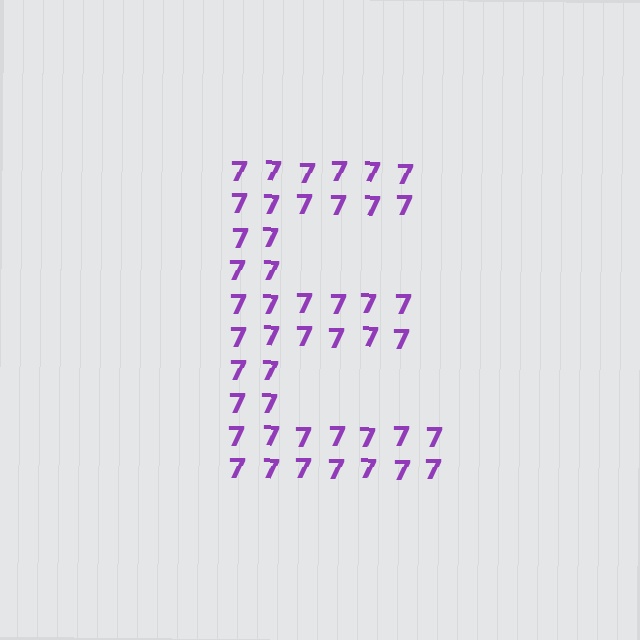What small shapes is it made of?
It is made of small digit 7's.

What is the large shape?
The large shape is the letter E.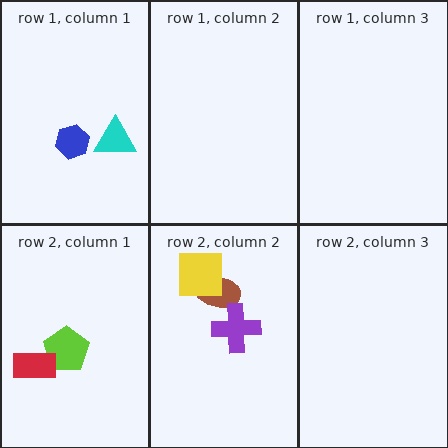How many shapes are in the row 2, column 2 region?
3.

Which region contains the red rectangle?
The row 2, column 1 region.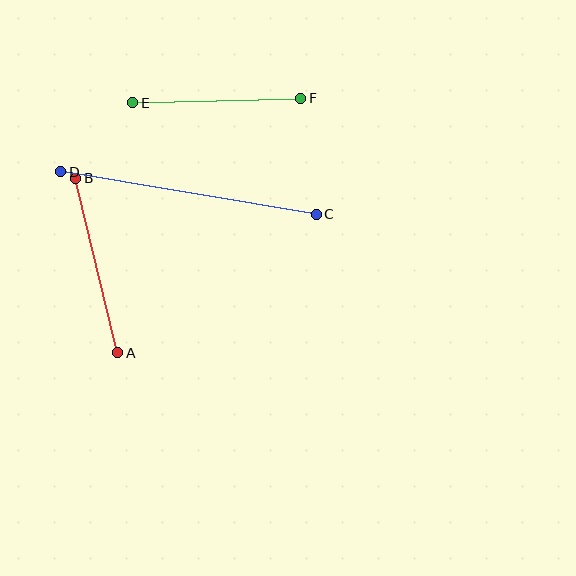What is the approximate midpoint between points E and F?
The midpoint is at approximately (217, 101) pixels.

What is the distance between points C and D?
The distance is approximately 259 pixels.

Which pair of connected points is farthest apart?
Points C and D are farthest apart.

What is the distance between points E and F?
The distance is approximately 168 pixels.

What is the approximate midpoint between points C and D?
The midpoint is at approximately (189, 193) pixels.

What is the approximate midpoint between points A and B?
The midpoint is at approximately (97, 266) pixels.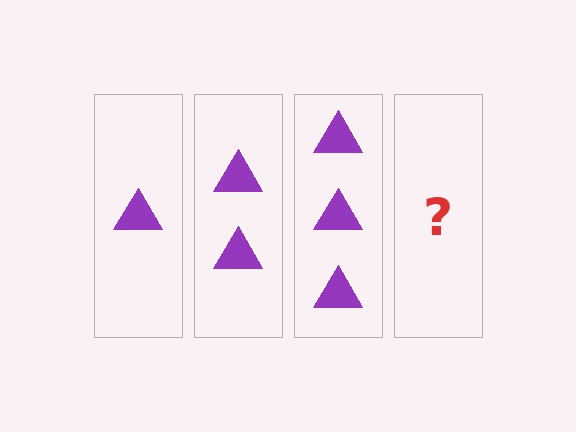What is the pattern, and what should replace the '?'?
The pattern is that each step adds one more triangle. The '?' should be 4 triangles.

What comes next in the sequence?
The next element should be 4 triangles.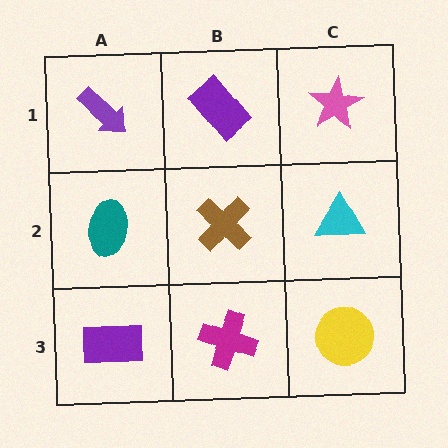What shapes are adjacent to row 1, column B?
A brown cross (row 2, column B), a purple arrow (row 1, column A), a pink star (row 1, column C).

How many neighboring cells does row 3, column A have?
2.